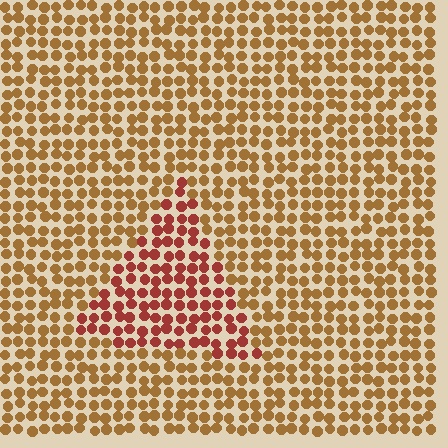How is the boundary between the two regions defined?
The boundary is defined purely by a slight shift in hue (about 33 degrees). Spacing, size, and orientation are identical on both sides.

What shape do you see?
I see a triangle.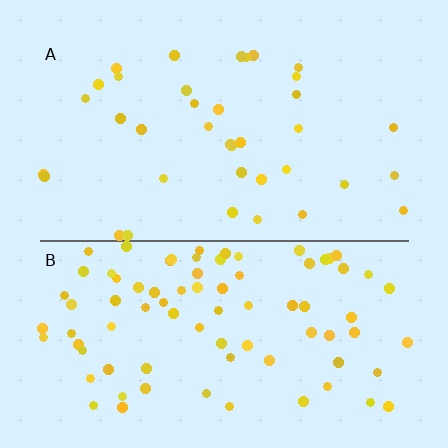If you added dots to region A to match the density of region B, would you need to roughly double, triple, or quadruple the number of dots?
Approximately double.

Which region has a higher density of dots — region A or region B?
B (the bottom).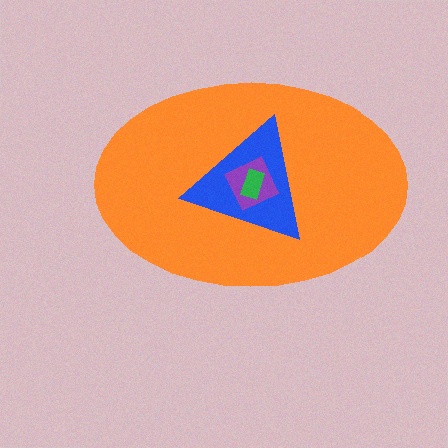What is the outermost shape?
The orange ellipse.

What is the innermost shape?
The green rectangle.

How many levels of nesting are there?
4.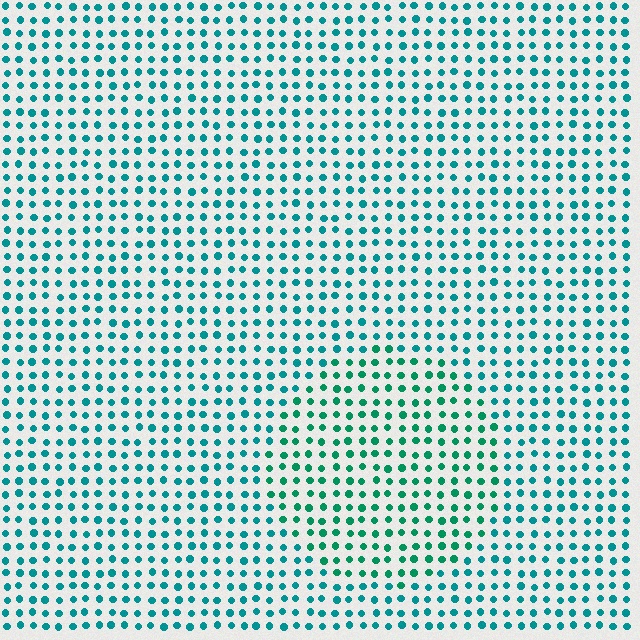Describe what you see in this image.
The image is filled with small teal elements in a uniform arrangement. A circle-shaped region is visible where the elements are tinted to a slightly different hue, forming a subtle color boundary.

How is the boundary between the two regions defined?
The boundary is defined purely by a slight shift in hue (about 23 degrees). Spacing, size, and orientation are identical on both sides.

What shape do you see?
I see a circle.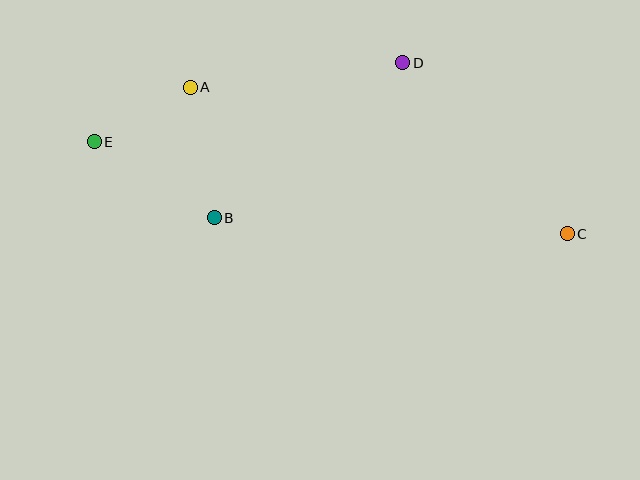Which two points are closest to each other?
Points A and E are closest to each other.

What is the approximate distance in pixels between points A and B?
The distance between A and B is approximately 132 pixels.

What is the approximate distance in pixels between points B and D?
The distance between B and D is approximately 244 pixels.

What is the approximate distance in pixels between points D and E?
The distance between D and E is approximately 318 pixels.